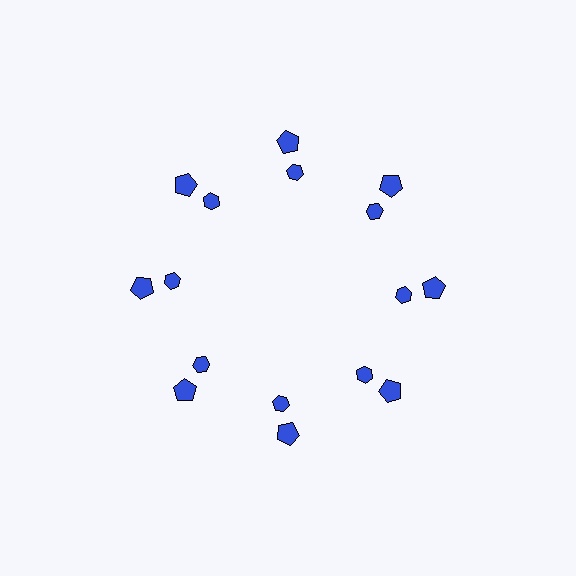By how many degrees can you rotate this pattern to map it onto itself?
The pattern maps onto itself every 45 degrees of rotation.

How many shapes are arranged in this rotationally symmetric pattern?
There are 16 shapes, arranged in 8 groups of 2.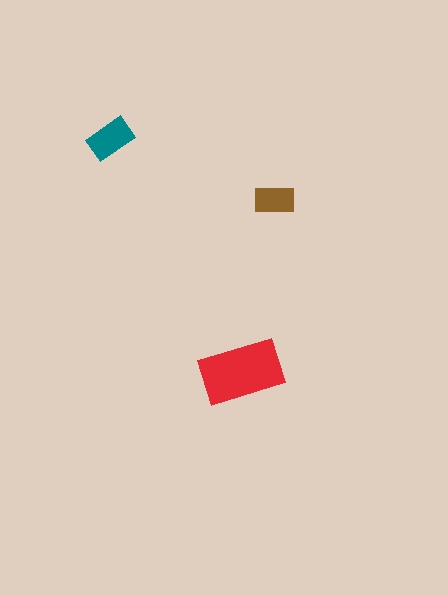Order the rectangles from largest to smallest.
the red one, the teal one, the brown one.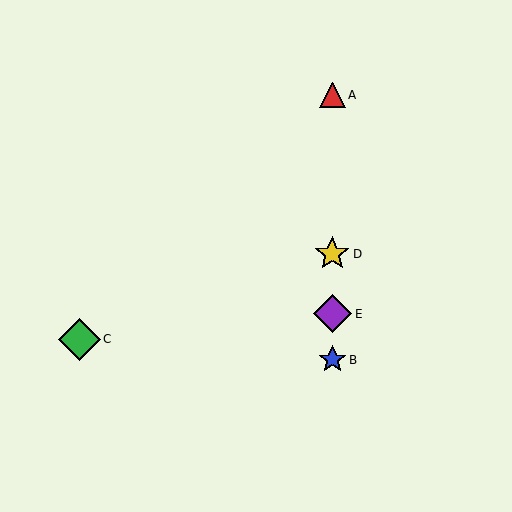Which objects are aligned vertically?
Objects A, B, D, E are aligned vertically.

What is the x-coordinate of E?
Object E is at x≈332.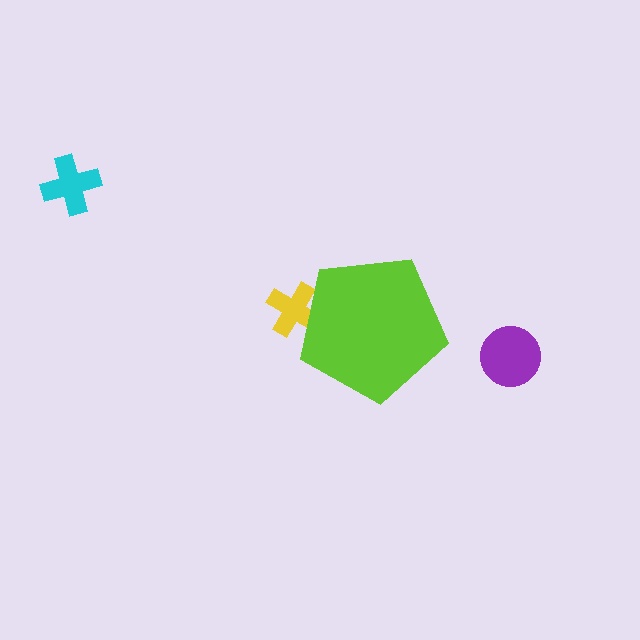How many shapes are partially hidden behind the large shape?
1 shape is partially hidden.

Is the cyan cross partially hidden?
No, the cyan cross is fully visible.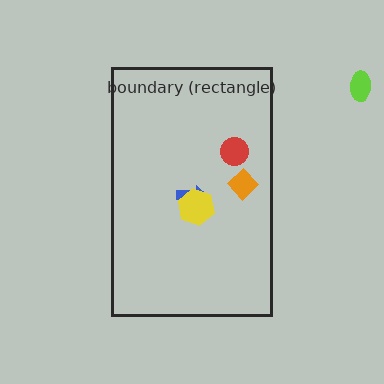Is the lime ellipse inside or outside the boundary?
Outside.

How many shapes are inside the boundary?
4 inside, 1 outside.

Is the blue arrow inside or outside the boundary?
Inside.